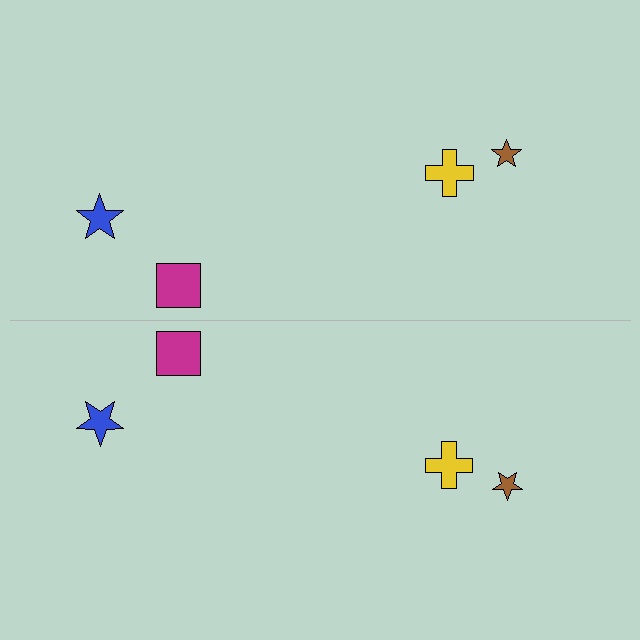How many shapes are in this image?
There are 8 shapes in this image.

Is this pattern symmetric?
Yes, this pattern has bilateral (reflection) symmetry.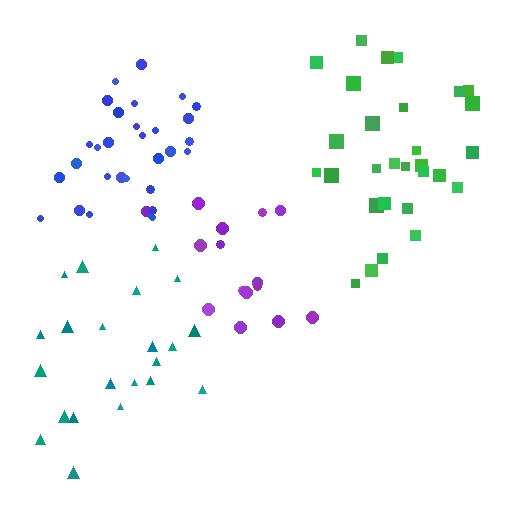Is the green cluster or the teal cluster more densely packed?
Green.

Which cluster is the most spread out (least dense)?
Teal.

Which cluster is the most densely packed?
Blue.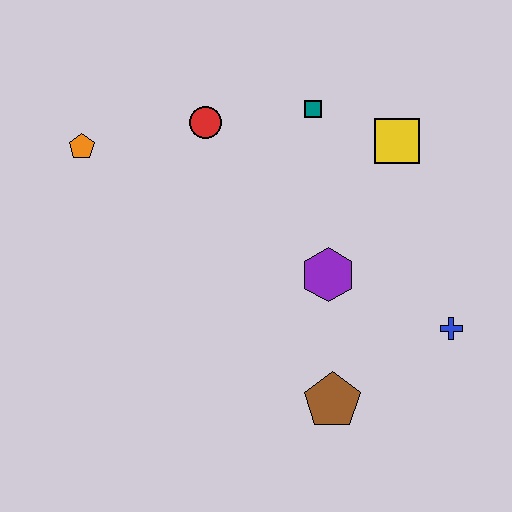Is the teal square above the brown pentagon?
Yes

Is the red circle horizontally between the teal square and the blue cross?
No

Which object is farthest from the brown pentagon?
The orange pentagon is farthest from the brown pentagon.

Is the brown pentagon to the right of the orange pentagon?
Yes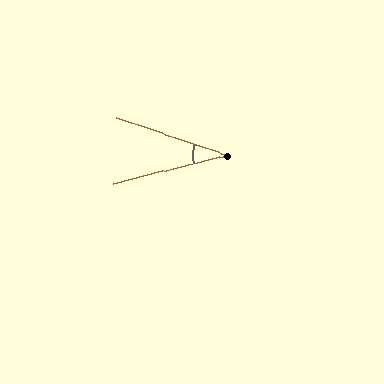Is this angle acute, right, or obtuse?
It is acute.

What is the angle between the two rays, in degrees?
Approximately 33 degrees.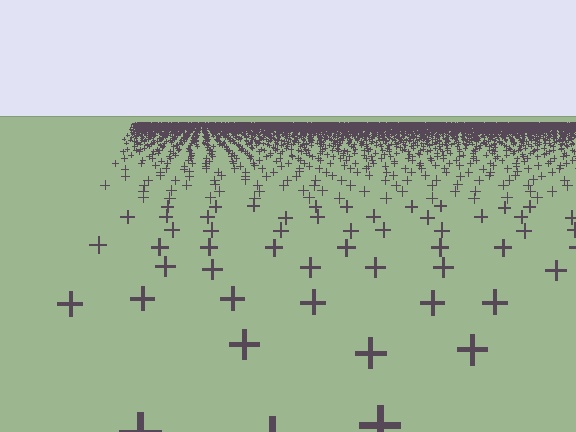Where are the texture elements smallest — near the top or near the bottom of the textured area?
Near the top.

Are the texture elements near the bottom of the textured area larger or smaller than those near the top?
Larger. Near the bottom, elements are closer to the viewer and appear at a bigger on-screen size.